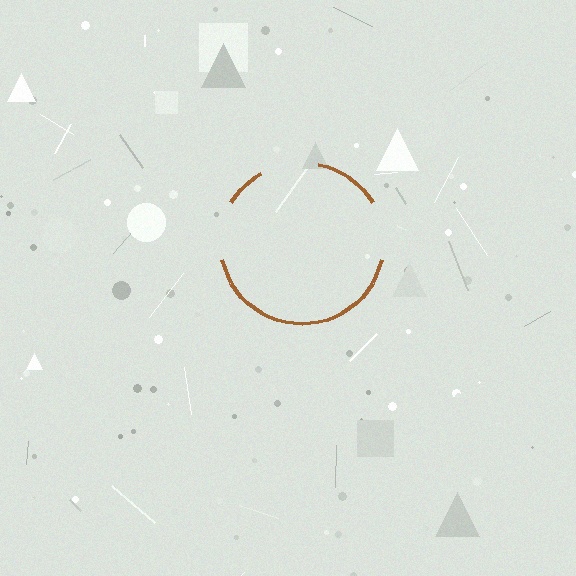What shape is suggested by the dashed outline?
The dashed outline suggests a circle.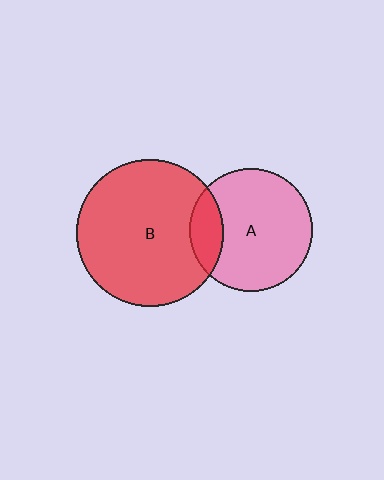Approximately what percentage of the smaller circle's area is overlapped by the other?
Approximately 15%.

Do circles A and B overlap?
Yes.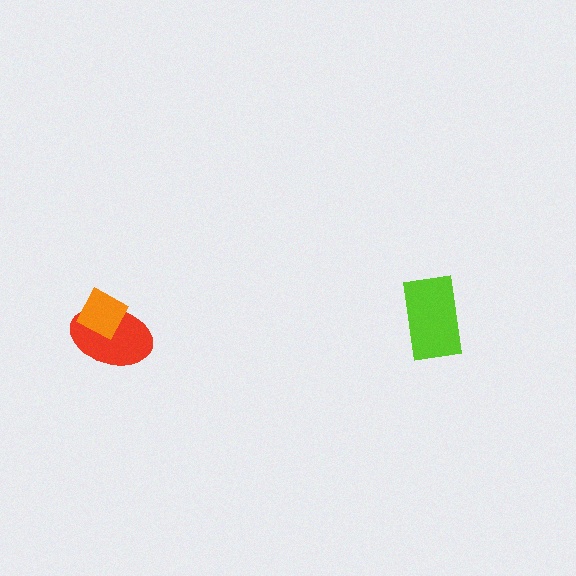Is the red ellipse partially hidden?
Yes, it is partially covered by another shape.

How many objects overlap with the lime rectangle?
0 objects overlap with the lime rectangle.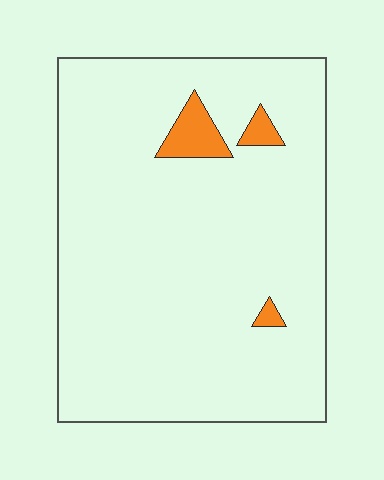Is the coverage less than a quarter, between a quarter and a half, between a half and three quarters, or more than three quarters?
Less than a quarter.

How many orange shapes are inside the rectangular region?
3.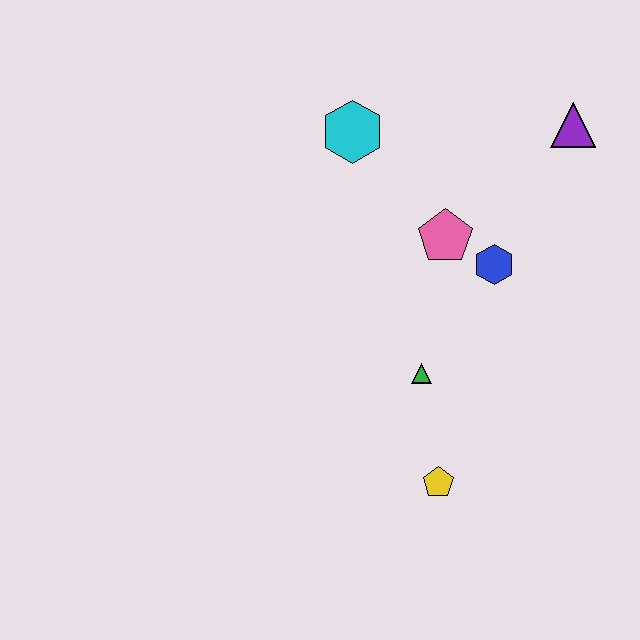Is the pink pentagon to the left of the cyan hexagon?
No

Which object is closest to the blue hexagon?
The pink pentagon is closest to the blue hexagon.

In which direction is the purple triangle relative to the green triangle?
The purple triangle is above the green triangle.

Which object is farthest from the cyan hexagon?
The yellow pentagon is farthest from the cyan hexagon.